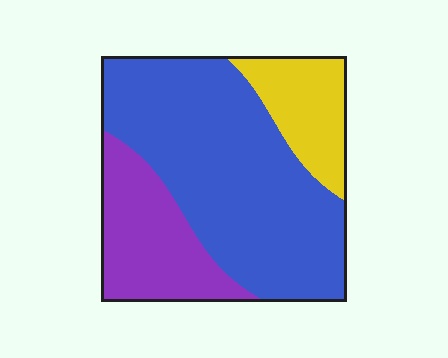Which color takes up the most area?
Blue, at roughly 60%.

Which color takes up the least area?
Yellow, at roughly 15%.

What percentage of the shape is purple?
Purple takes up less than a quarter of the shape.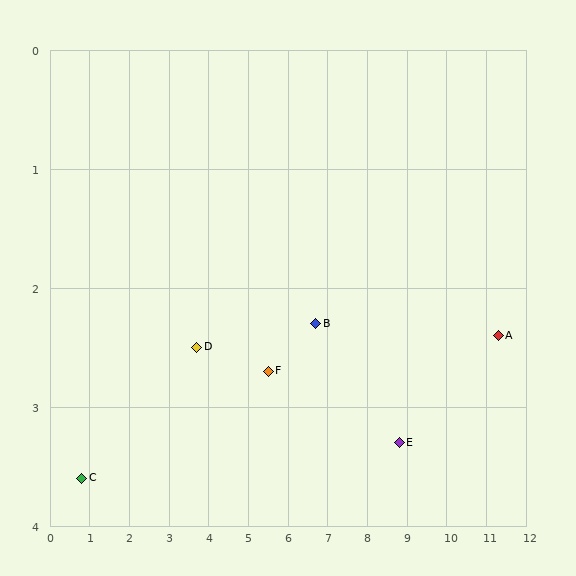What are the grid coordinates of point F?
Point F is at approximately (5.5, 2.7).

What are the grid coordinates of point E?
Point E is at approximately (8.8, 3.3).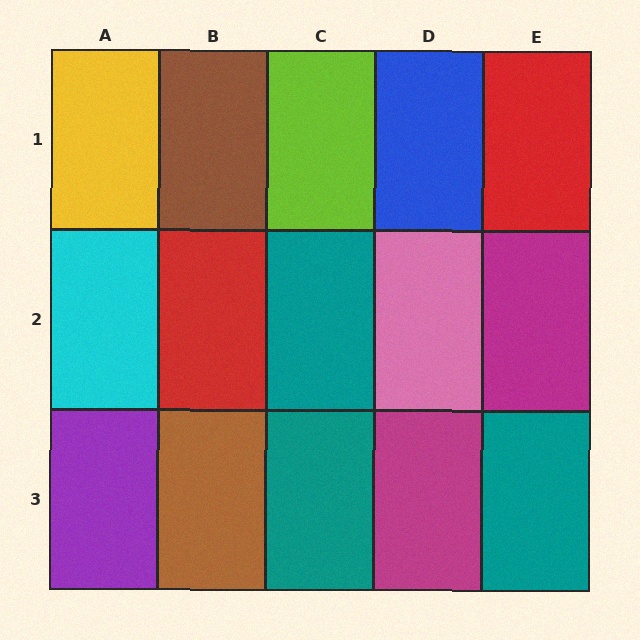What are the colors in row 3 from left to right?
Purple, brown, teal, magenta, teal.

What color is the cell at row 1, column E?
Red.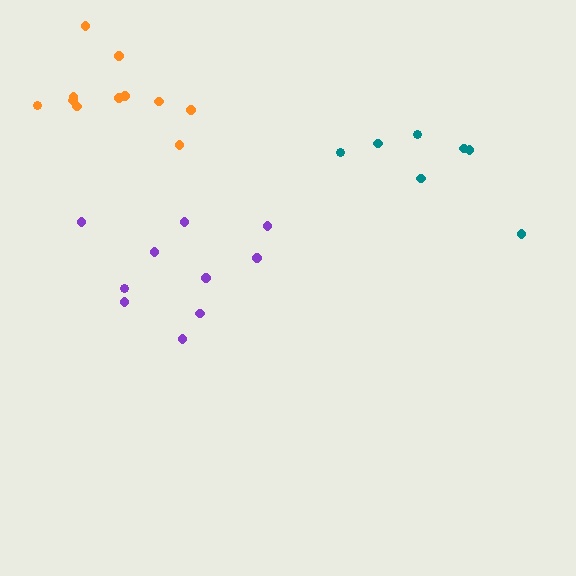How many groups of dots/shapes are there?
There are 3 groups.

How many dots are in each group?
Group 1: 11 dots, Group 2: 10 dots, Group 3: 7 dots (28 total).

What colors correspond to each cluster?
The clusters are colored: orange, purple, teal.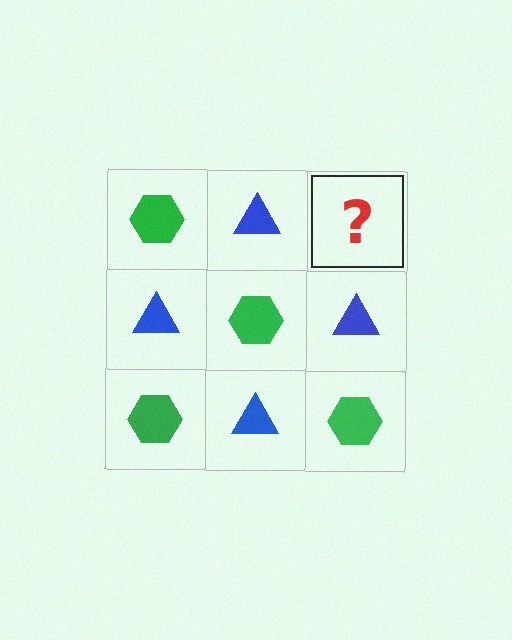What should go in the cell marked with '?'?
The missing cell should contain a green hexagon.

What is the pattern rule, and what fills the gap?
The rule is that it alternates green hexagon and blue triangle in a checkerboard pattern. The gap should be filled with a green hexagon.